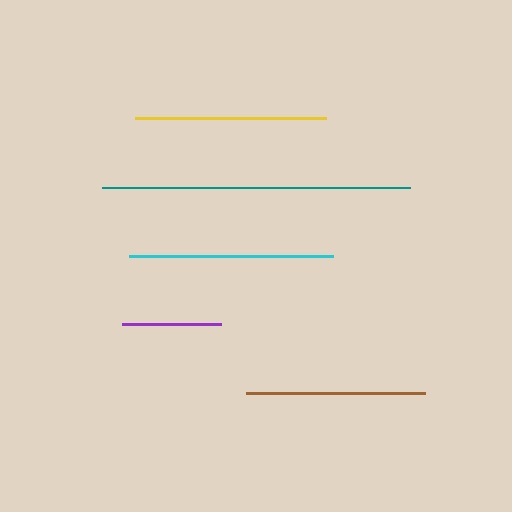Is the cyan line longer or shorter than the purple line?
The cyan line is longer than the purple line.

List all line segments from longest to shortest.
From longest to shortest: teal, cyan, yellow, brown, purple.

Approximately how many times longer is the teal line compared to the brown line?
The teal line is approximately 1.7 times the length of the brown line.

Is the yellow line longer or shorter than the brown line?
The yellow line is longer than the brown line.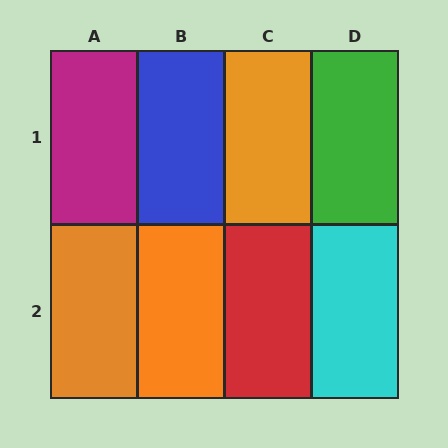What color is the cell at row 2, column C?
Red.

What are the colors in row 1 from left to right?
Magenta, blue, orange, green.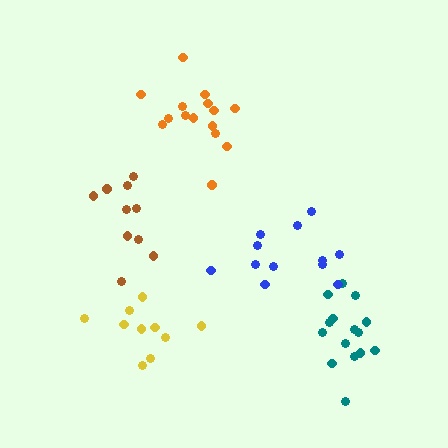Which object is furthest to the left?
The brown cluster is leftmost.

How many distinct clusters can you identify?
There are 5 distinct clusters.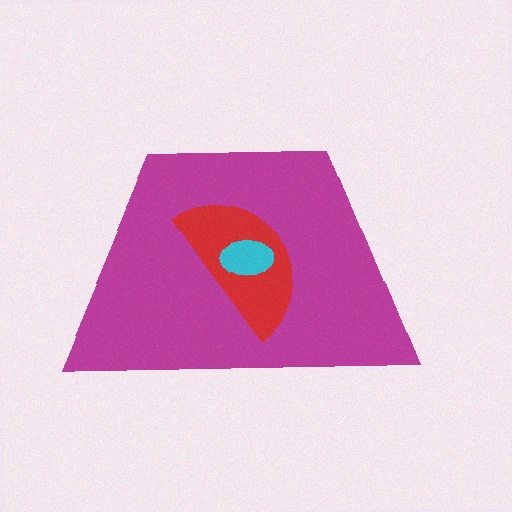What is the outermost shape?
The magenta trapezoid.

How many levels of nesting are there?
3.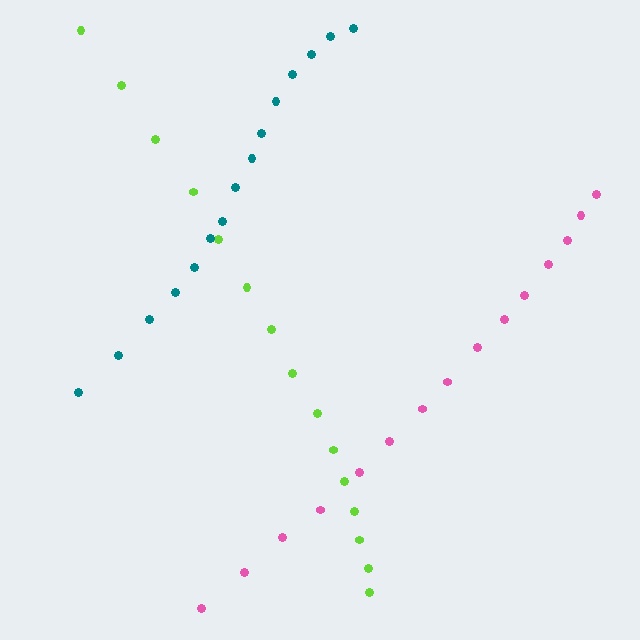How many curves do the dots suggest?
There are 3 distinct paths.